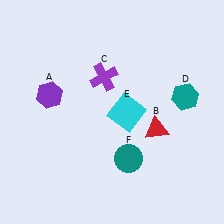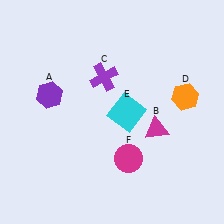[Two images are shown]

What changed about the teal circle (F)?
In Image 1, F is teal. In Image 2, it changed to magenta.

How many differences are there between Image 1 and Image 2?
There are 3 differences between the two images.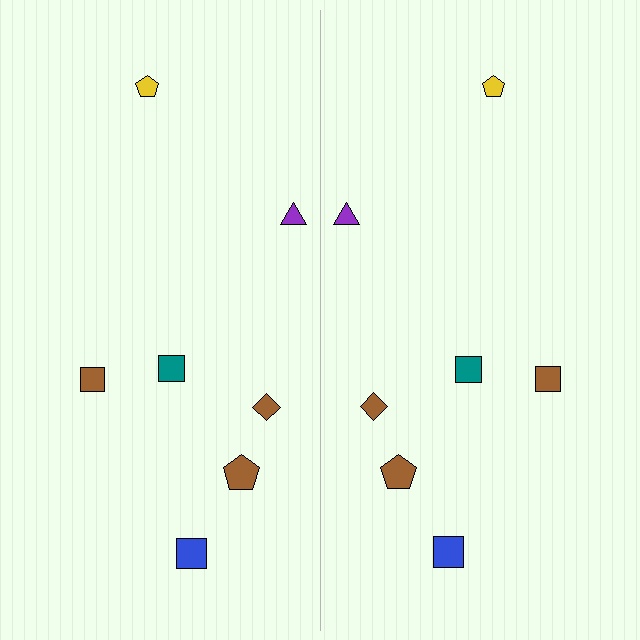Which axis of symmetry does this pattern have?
The pattern has a vertical axis of symmetry running through the center of the image.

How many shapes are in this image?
There are 14 shapes in this image.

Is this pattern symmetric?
Yes, this pattern has bilateral (reflection) symmetry.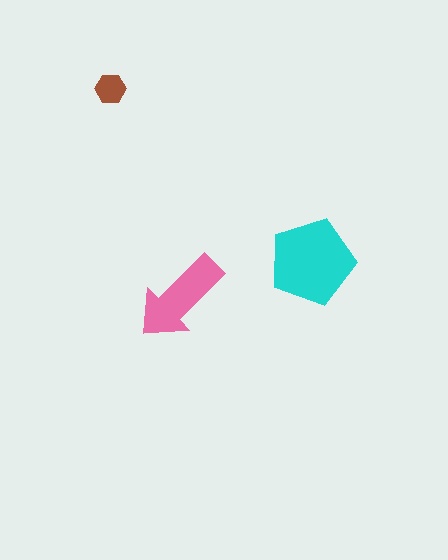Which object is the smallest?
The brown hexagon.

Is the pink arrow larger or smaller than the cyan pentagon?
Smaller.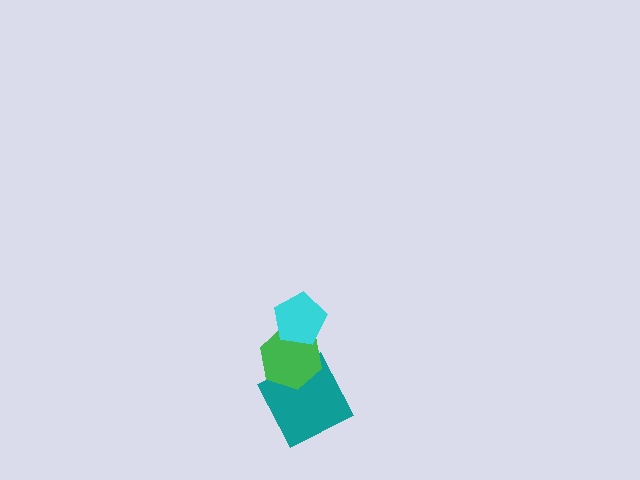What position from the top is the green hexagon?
The green hexagon is 2nd from the top.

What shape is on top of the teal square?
The green hexagon is on top of the teal square.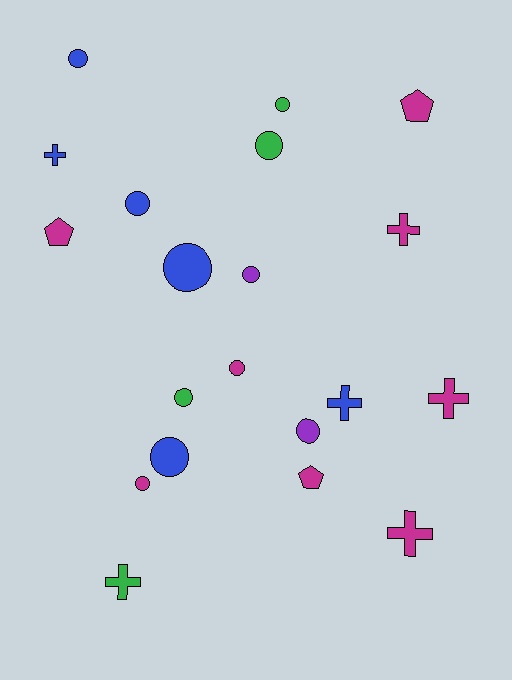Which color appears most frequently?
Magenta, with 8 objects.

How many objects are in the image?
There are 20 objects.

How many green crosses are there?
There is 1 green cross.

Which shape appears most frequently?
Circle, with 11 objects.